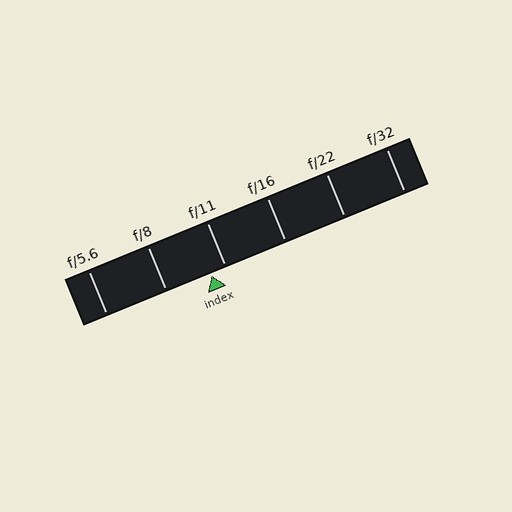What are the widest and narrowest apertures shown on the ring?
The widest aperture shown is f/5.6 and the narrowest is f/32.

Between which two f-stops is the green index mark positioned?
The index mark is between f/8 and f/11.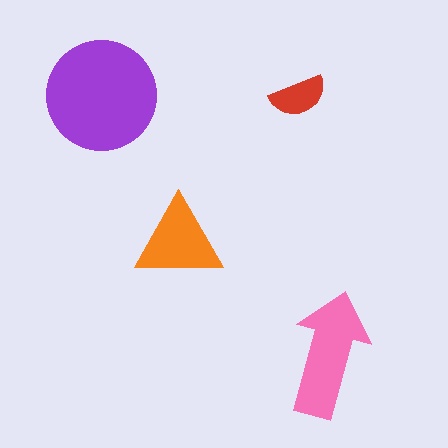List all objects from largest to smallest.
The purple circle, the pink arrow, the orange triangle, the red semicircle.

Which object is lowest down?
The pink arrow is bottommost.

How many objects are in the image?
There are 4 objects in the image.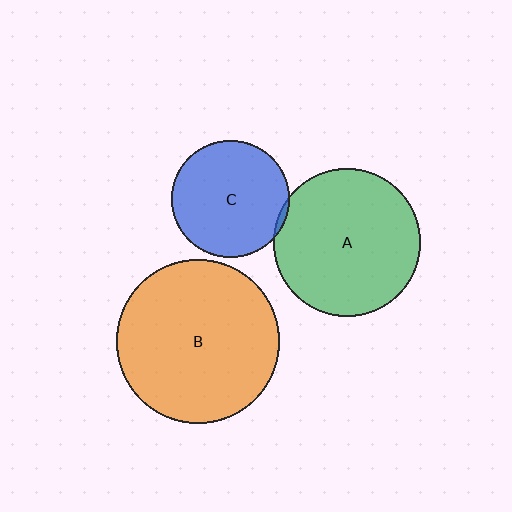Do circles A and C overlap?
Yes.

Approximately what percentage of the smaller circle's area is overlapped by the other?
Approximately 5%.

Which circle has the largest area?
Circle B (orange).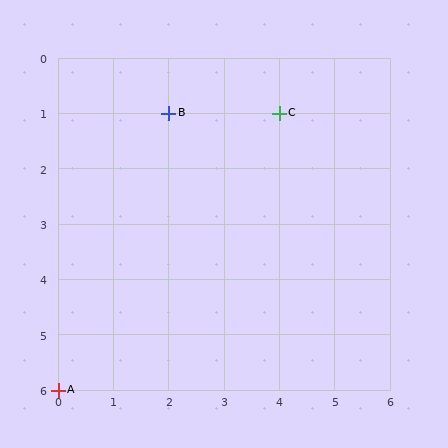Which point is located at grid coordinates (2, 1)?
Point B is at (2, 1).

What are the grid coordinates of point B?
Point B is at grid coordinates (2, 1).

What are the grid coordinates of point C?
Point C is at grid coordinates (4, 1).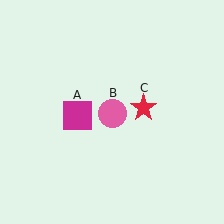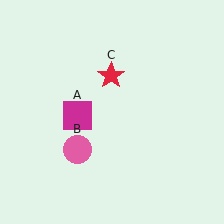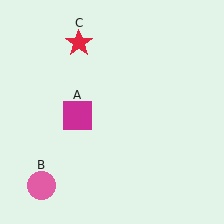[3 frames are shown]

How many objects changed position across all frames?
2 objects changed position: pink circle (object B), red star (object C).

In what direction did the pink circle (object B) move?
The pink circle (object B) moved down and to the left.